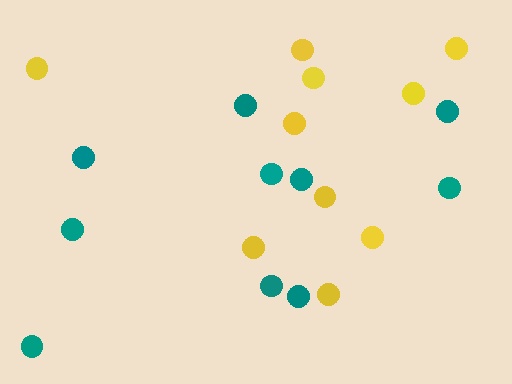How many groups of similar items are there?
There are 2 groups: one group of yellow circles (10) and one group of teal circles (10).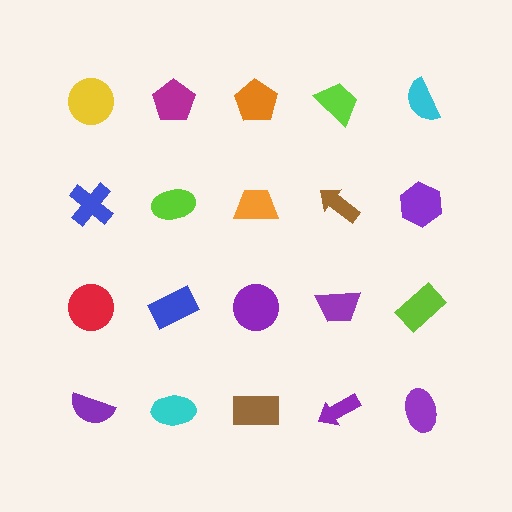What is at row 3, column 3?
A purple circle.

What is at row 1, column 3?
An orange pentagon.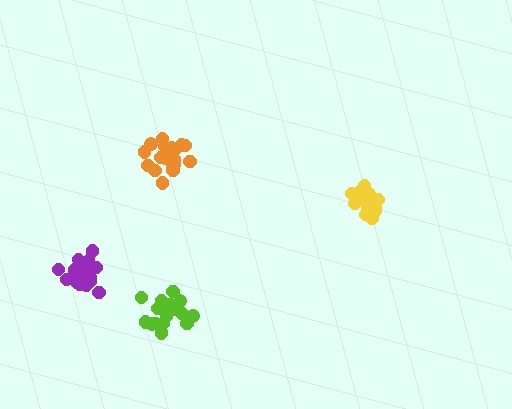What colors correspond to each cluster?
The clusters are colored: orange, yellow, purple, lime.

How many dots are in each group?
Group 1: 19 dots, Group 2: 19 dots, Group 3: 21 dots, Group 4: 18 dots (77 total).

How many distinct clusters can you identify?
There are 4 distinct clusters.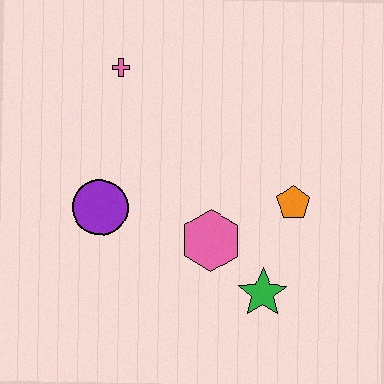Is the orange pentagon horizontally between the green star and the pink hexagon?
No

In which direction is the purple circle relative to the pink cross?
The purple circle is below the pink cross.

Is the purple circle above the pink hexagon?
Yes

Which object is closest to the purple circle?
The pink hexagon is closest to the purple circle.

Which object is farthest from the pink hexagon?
The pink cross is farthest from the pink hexagon.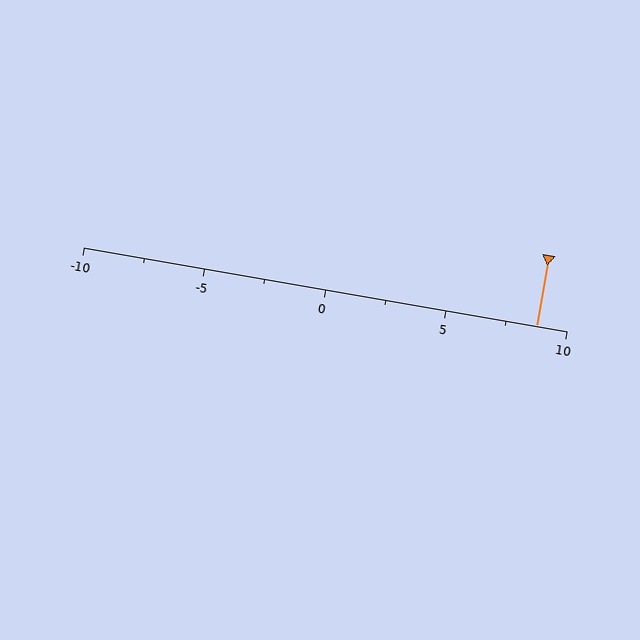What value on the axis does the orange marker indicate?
The marker indicates approximately 8.8.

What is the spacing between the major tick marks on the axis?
The major ticks are spaced 5 apart.